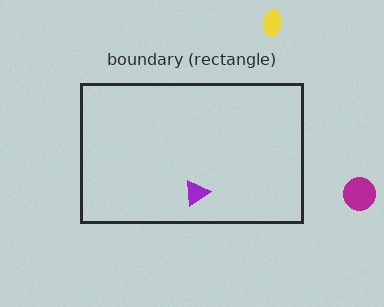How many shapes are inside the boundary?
1 inside, 2 outside.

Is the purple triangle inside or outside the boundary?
Inside.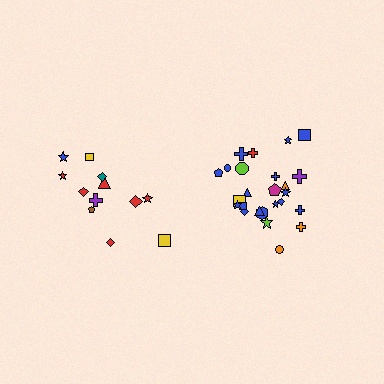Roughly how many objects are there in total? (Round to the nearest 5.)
Roughly 35 objects in total.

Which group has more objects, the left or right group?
The right group.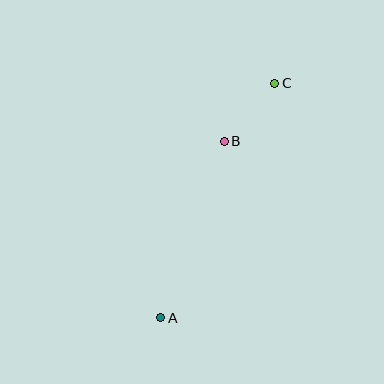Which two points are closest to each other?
Points B and C are closest to each other.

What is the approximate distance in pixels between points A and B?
The distance between A and B is approximately 187 pixels.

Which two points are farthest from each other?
Points A and C are farthest from each other.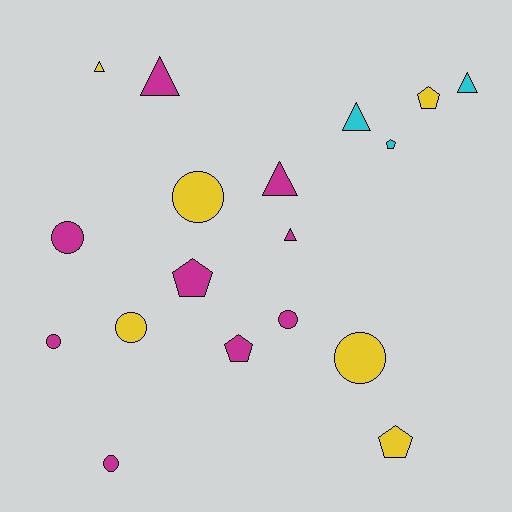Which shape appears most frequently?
Circle, with 7 objects.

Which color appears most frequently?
Magenta, with 9 objects.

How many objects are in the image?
There are 18 objects.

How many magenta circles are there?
There are 4 magenta circles.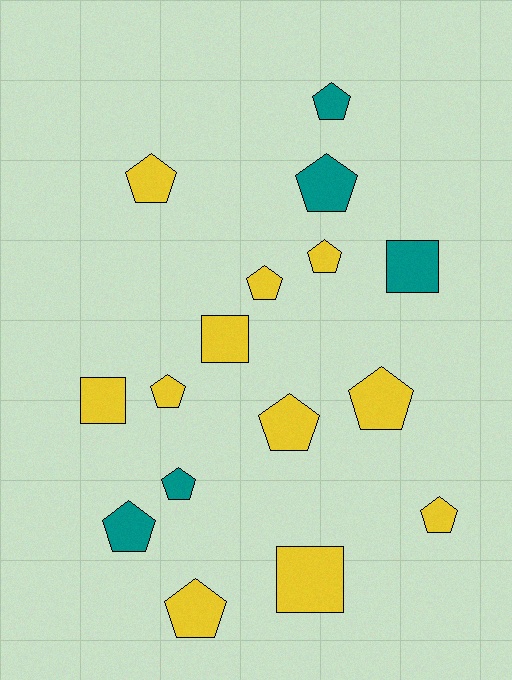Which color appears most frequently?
Yellow, with 11 objects.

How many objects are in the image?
There are 16 objects.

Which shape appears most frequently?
Pentagon, with 12 objects.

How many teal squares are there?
There is 1 teal square.